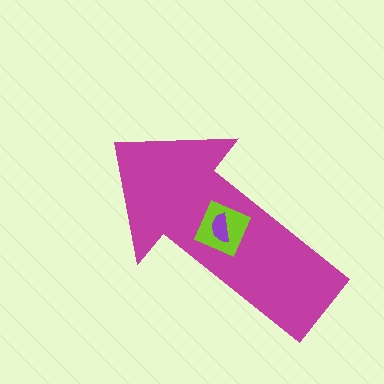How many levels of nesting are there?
3.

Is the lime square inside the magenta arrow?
Yes.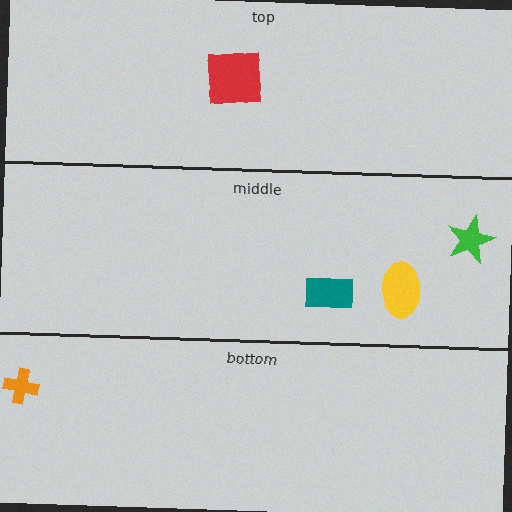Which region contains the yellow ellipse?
The middle region.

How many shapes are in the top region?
1.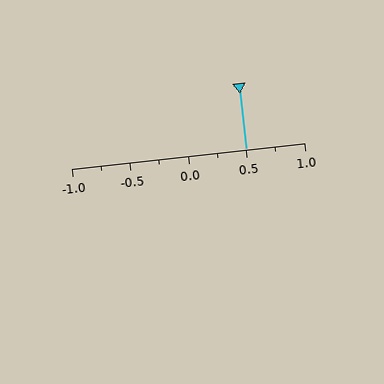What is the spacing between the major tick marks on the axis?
The major ticks are spaced 0.5 apart.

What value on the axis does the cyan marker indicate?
The marker indicates approximately 0.5.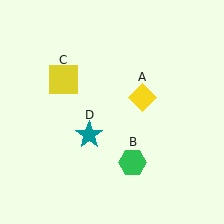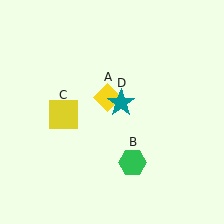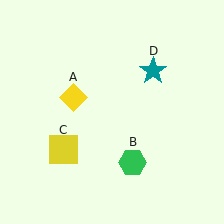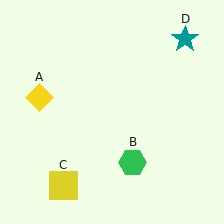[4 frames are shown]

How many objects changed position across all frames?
3 objects changed position: yellow diamond (object A), yellow square (object C), teal star (object D).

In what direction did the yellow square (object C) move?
The yellow square (object C) moved down.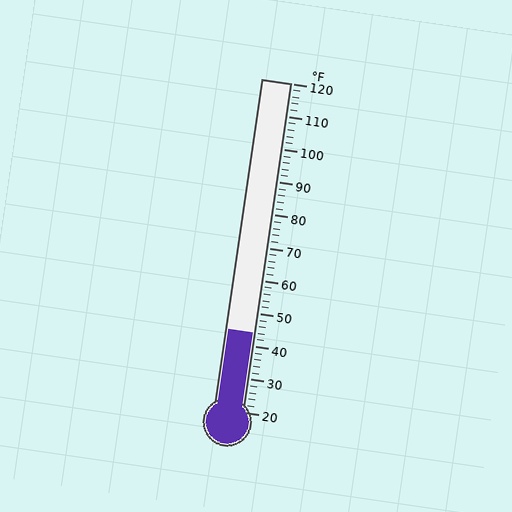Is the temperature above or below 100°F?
The temperature is below 100°F.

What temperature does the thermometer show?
The thermometer shows approximately 44°F.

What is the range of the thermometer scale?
The thermometer scale ranges from 20°F to 120°F.